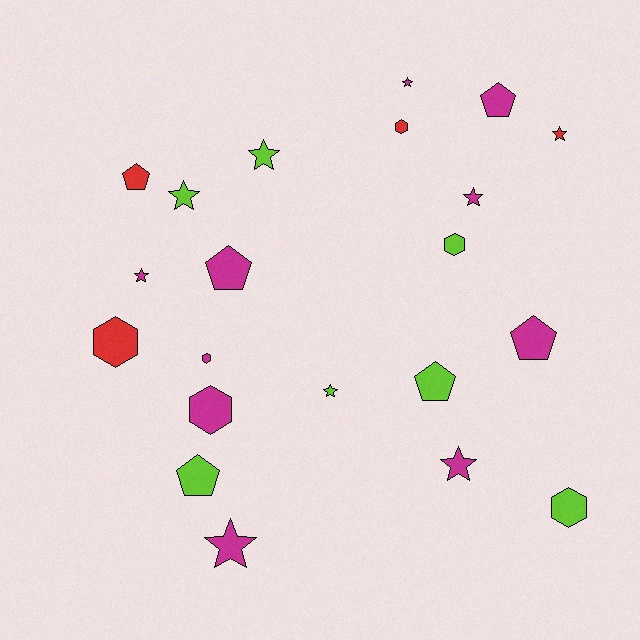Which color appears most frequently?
Magenta, with 10 objects.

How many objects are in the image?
There are 21 objects.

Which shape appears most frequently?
Star, with 9 objects.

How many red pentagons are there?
There is 1 red pentagon.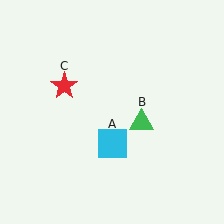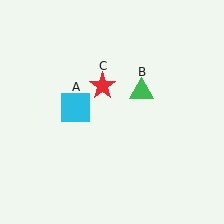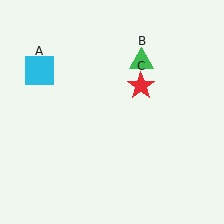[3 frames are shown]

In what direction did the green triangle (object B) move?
The green triangle (object B) moved up.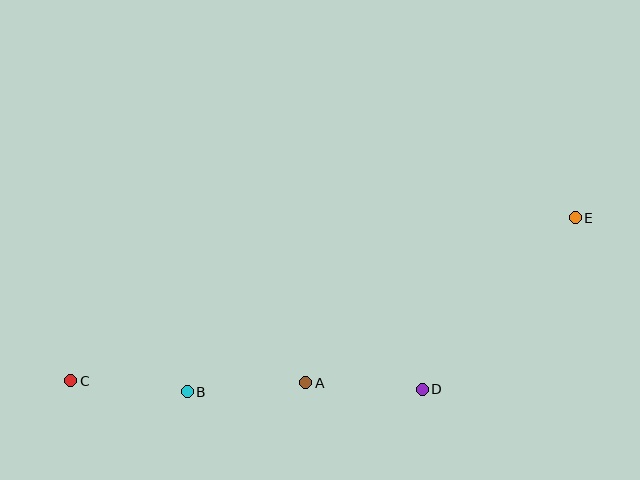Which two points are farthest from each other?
Points C and E are farthest from each other.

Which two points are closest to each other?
Points A and D are closest to each other.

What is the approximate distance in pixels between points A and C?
The distance between A and C is approximately 235 pixels.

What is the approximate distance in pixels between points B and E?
The distance between B and E is approximately 425 pixels.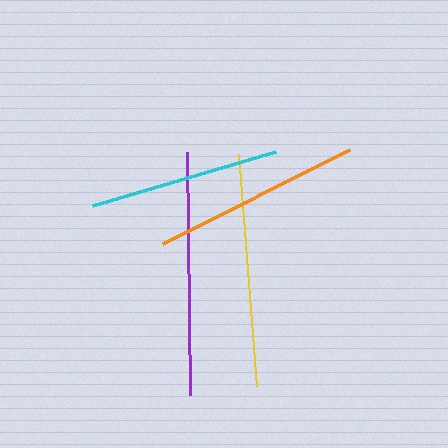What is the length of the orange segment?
The orange segment is approximately 209 pixels long.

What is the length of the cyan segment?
The cyan segment is approximately 191 pixels long.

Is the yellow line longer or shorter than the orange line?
The yellow line is longer than the orange line.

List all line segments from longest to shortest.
From longest to shortest: purple, yellow, orange, cyan.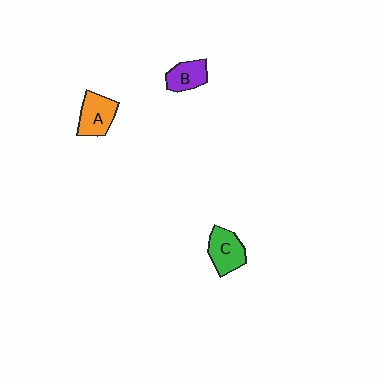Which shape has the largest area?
Shape A (orange).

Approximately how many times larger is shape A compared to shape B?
Approximately 1.3 times.